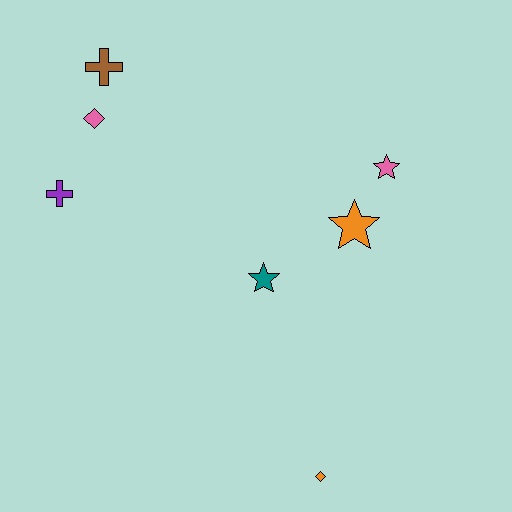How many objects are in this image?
There are 7 objects.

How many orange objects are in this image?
There are 2 orange objects.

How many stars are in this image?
There are 3 stars.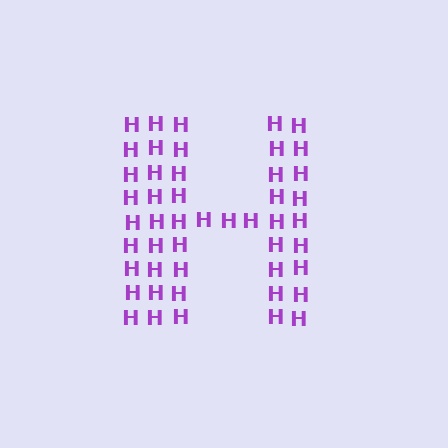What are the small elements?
The small elements are letter H's.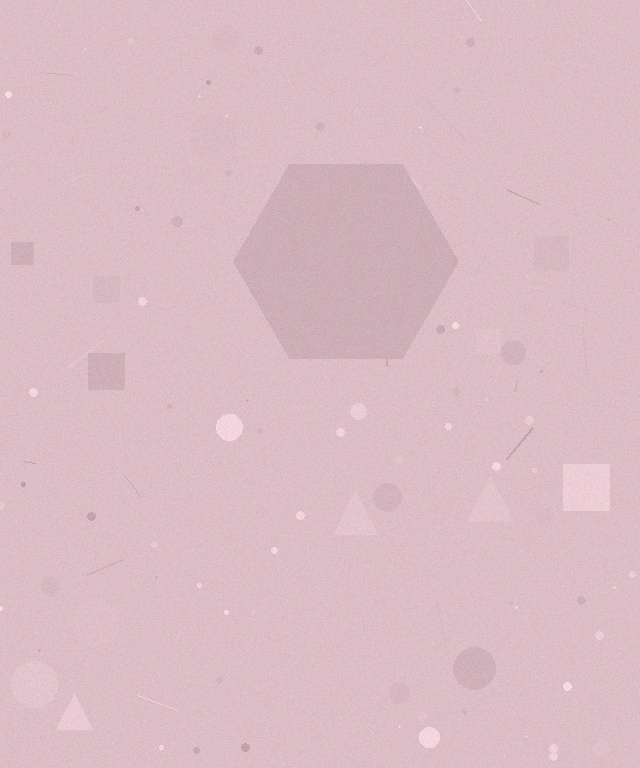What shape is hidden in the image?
A hexagon is hidden in the image.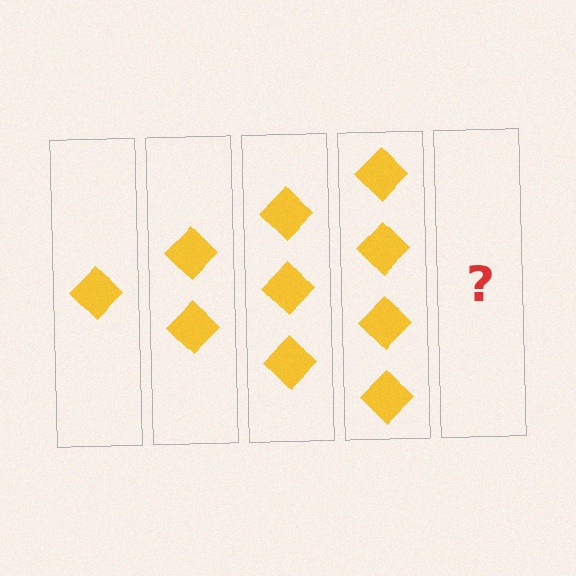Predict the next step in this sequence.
The next step is 5 diamonds.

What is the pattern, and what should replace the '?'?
The pattern is that each step adds one more diamond. The '?' should be 5 diamonds.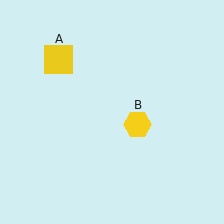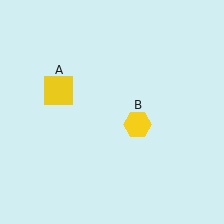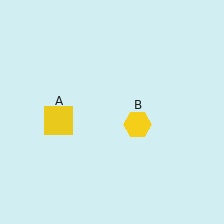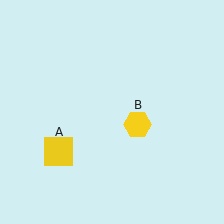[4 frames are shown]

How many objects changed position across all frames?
1 object changed position: yellow square (object A).